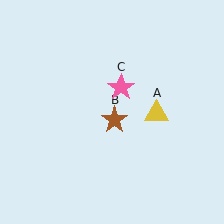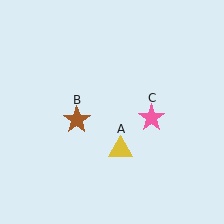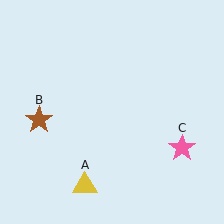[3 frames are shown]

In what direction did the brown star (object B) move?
The brown star (object B) moved left.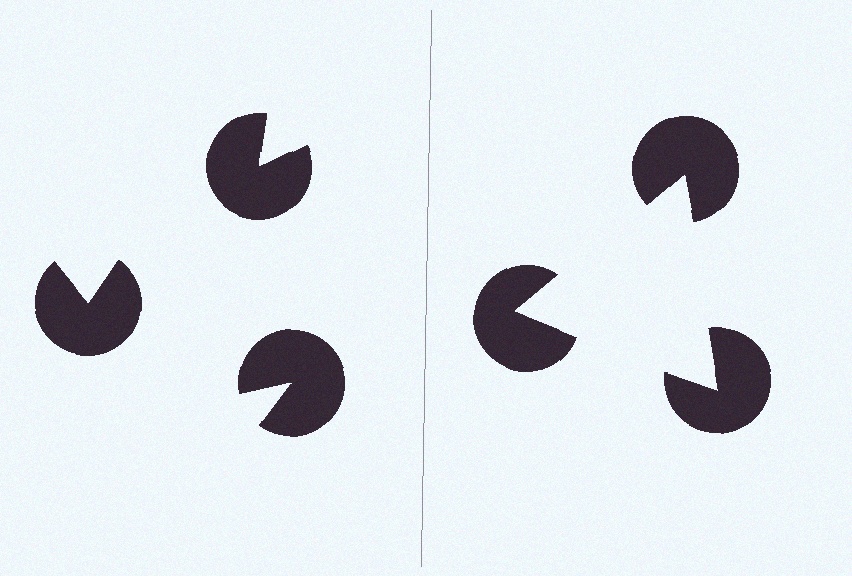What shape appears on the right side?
An illusory triangle.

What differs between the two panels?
The pac-man discs are positioned identically on both sides; only the wedge orientations differ. On the right they align to a triangle; on the left they are misaligned.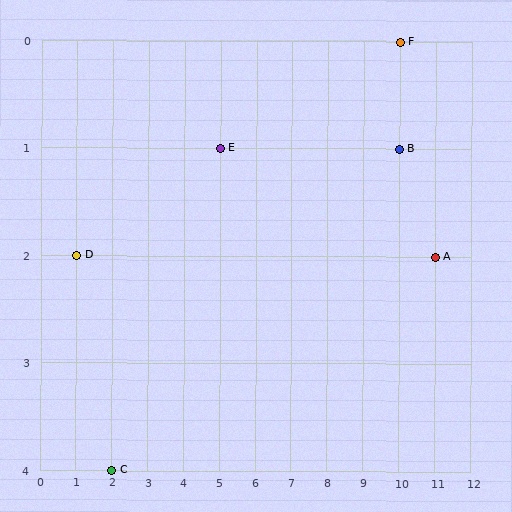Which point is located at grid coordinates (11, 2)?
Point A is at (11, 2).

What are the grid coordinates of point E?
Point E is at grid coordinates (5, 1).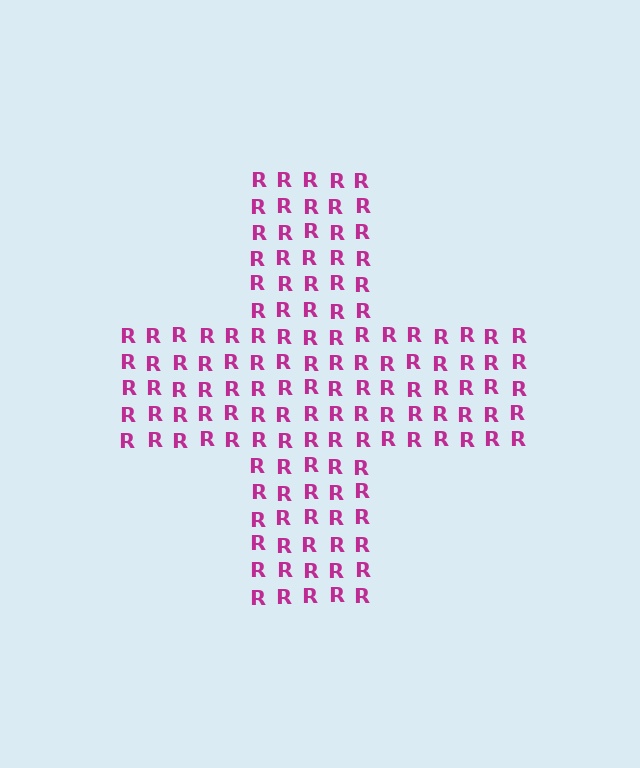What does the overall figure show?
The overall figure shows a cross.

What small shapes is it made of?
It is made of small letter R's.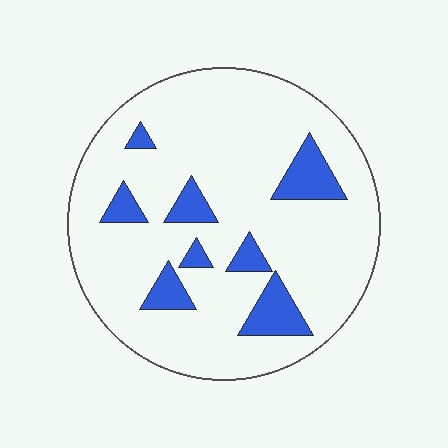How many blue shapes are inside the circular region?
8.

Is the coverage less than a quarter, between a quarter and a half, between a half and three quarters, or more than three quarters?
Less than a quarter.